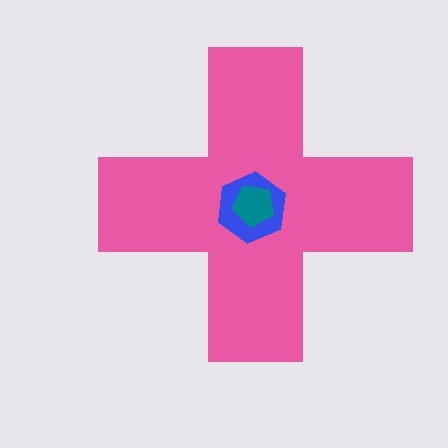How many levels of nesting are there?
3.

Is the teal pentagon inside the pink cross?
Yes.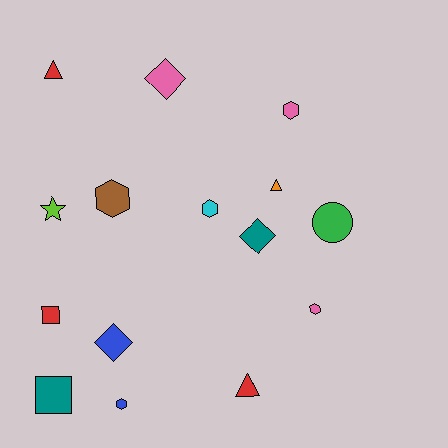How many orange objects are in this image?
There is 1 orange object.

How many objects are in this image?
There are 15 objects.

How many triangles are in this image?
There are 3 triangles.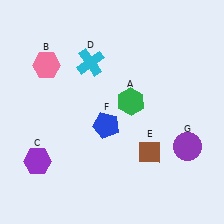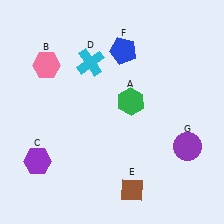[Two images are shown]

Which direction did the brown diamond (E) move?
The brown diamond (E) moved down.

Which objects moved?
The objects that moved are: the brown diamond (E), the blue pentagon (F).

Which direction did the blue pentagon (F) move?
The blue pentagon (F) moved up.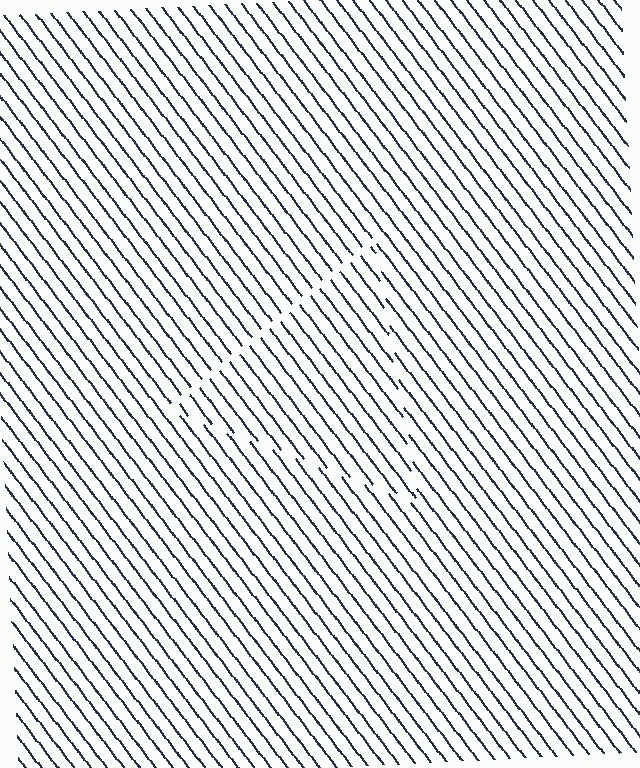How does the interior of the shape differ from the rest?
The interior of the shape contains the same grating, shifted by half a period — the contour is defined by the phase discontinuity where line-ends from the inner and outer gratings abut.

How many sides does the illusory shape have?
3 sides — the line-ends trace a triangle.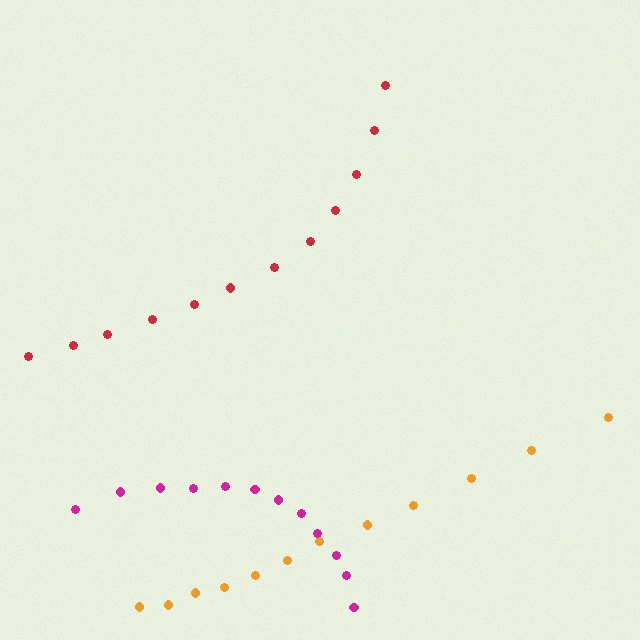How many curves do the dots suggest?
There are 3 distinct paths.